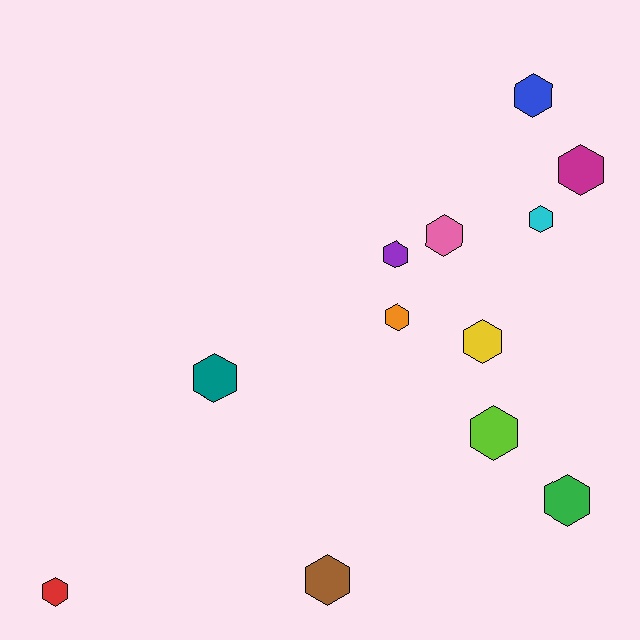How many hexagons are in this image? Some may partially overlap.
There are 12 hexagons.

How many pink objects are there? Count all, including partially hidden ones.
There is 1 pink object.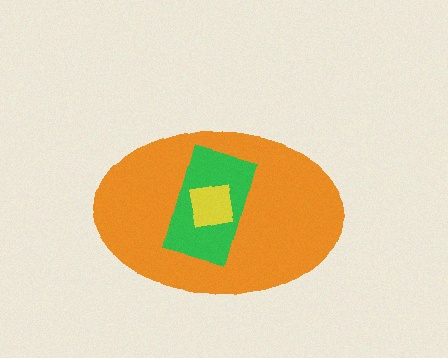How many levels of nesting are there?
3.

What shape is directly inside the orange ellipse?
The green rectangle.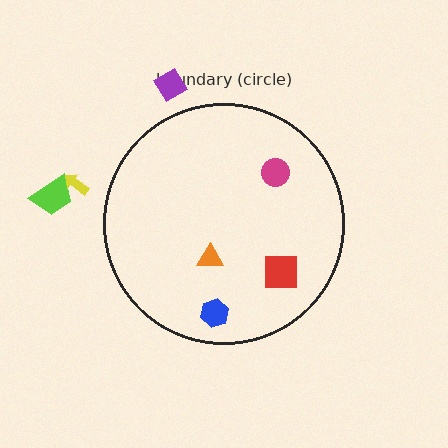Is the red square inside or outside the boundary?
Inside.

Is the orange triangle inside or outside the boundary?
Inside.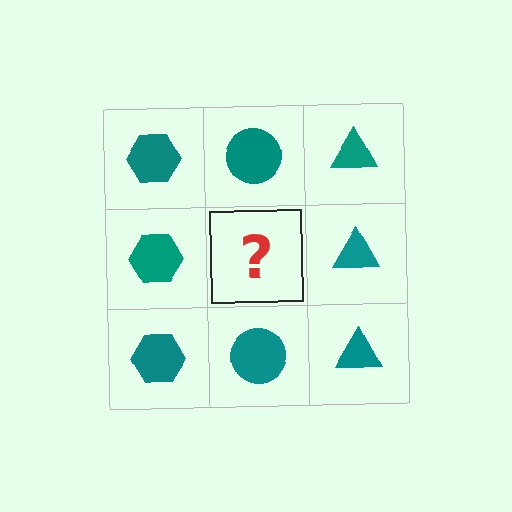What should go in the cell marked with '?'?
The missing cell should contain a teal circle.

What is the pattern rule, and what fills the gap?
The rule is that each column has a consistent shape. The gap should be filled with a teal circle.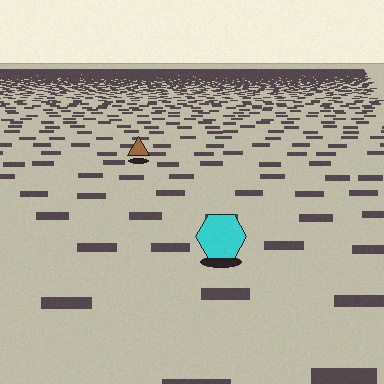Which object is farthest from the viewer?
The brown triangle is farthest from the viewer. It appears smaller and the ground texture around it is denser.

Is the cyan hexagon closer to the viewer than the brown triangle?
Yes. The cyan hexagon is closer — you can tell from the texture gradient: the ground texture is coarser near it.